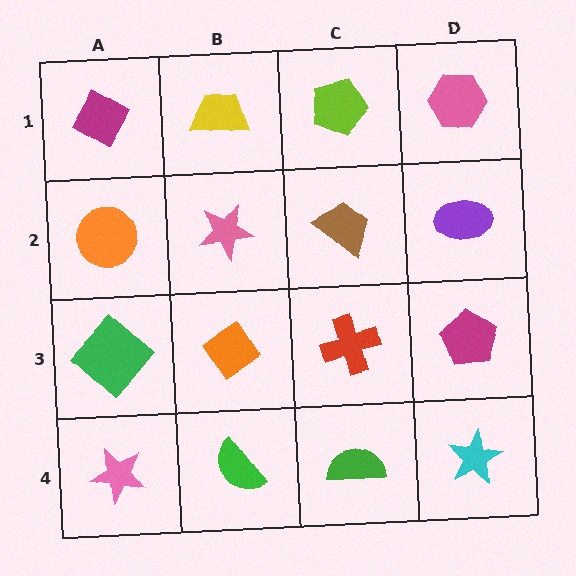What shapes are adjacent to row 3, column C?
A brown trapezoid (row 2, column C), a green semicircle (row 4, column C), an orange diamond (row 3, column B), a magenta pentagon (row 3, column D).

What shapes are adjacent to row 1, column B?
A pink star (row 2, column B), a magenta diamond (row 1, column A), a lime pentagon (row 1, column C).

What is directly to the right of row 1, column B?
A lime pentagon.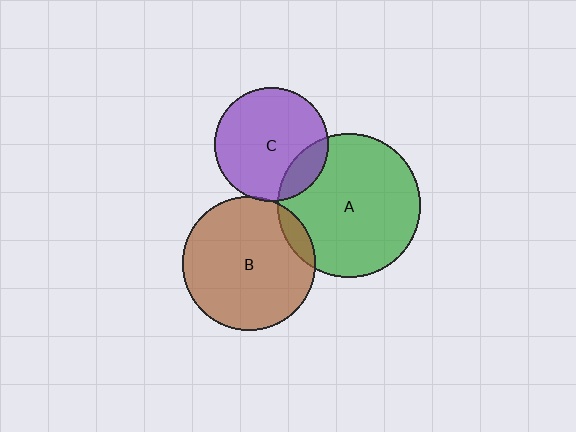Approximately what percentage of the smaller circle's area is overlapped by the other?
Approximately 10%.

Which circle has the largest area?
Circle A (green).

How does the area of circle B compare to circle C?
Approximately 1.4 times.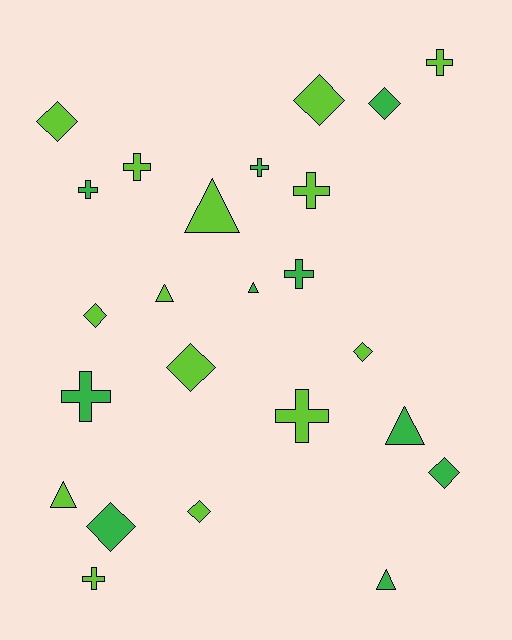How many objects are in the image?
There are 24 objects.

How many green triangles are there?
There are 3 green triangles.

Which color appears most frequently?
Lime, with 14 objects.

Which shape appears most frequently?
Diamond, with 9 objects.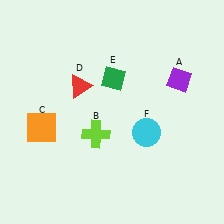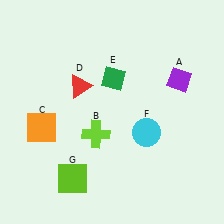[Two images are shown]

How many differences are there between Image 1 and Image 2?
There is 1 difference between the two images.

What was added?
A lime square (G) was added in Image 2.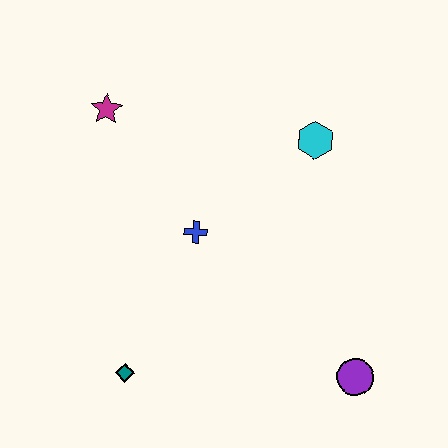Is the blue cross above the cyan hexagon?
No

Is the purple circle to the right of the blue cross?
Yes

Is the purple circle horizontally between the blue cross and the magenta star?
No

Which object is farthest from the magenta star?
The purple circle is farthest from the magenta star.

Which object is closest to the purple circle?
The blue cross is closest to the purple circle.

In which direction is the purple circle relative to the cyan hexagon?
The purple circle is below the cyan hexagon.